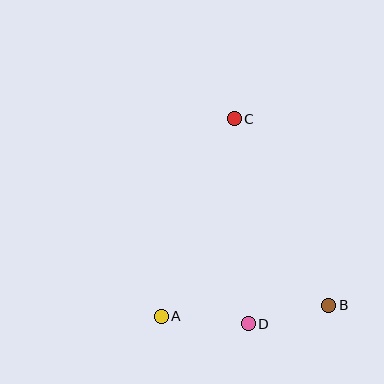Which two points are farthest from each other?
Points A and C are farthest from each other.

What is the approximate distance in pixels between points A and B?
The distance between A and B is approximately 168 pixels.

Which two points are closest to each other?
Points B and D are closest to each other.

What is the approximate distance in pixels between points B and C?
The distance between B and C is approximately 209 pixels.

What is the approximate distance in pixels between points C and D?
The distance between C and D is approximately 206 pixels.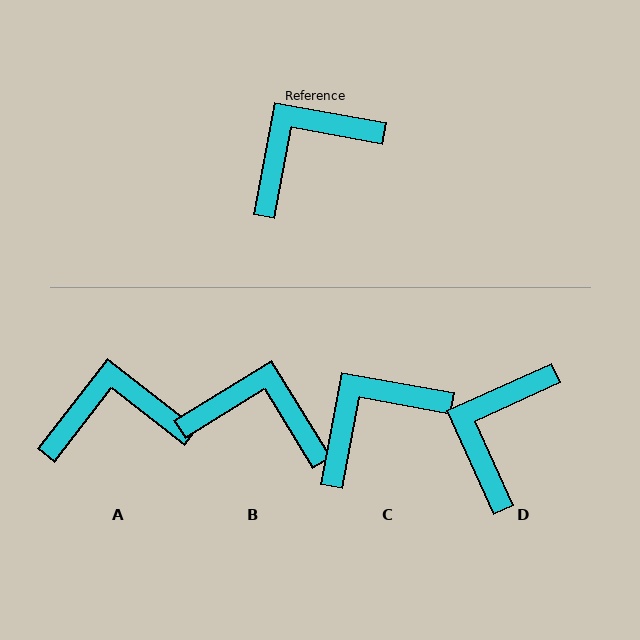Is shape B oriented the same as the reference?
No, it is off by about 48 degrees.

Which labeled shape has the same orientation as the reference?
C.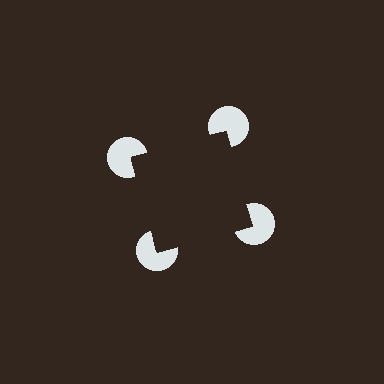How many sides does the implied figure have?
4 sides.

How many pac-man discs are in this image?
There are 4 — one at each vertex of the illusory square.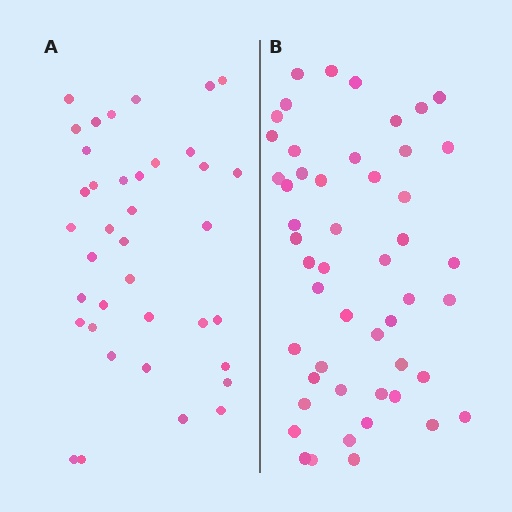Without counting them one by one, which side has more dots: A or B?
Region B (the right region) has more dots.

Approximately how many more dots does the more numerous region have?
Region B has roughly 12 or so more dots than region A.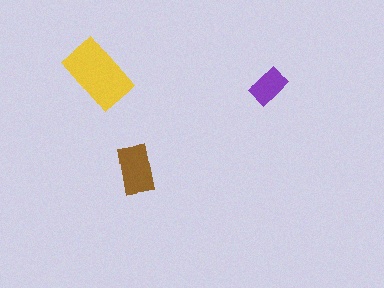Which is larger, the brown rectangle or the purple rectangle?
The brown one.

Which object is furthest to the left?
The yellow rectangle is leftmost.